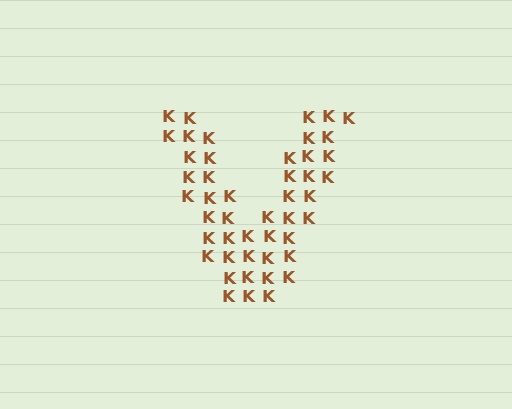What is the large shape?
The large shape is the letter V.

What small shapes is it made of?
It is made of small letter K's.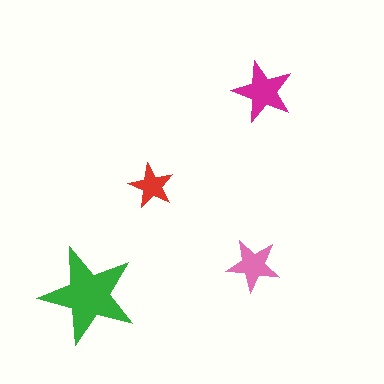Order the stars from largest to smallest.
the green one, the magenta one, the pink one, the red one.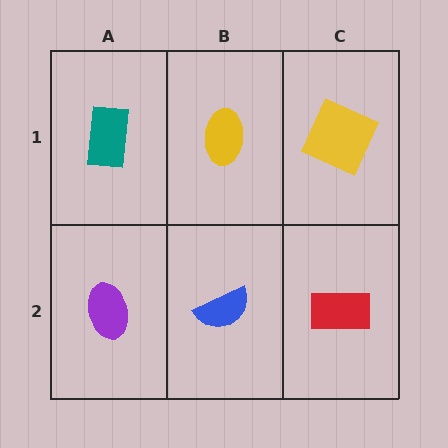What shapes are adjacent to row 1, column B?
A blue semicircle (row 2, column B), a teal rectangle (row 1, column A), a yellow square (row 1, column C).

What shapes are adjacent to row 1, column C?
A red rectangle (row 2, column C), a yellow ellipse (row 1, column B).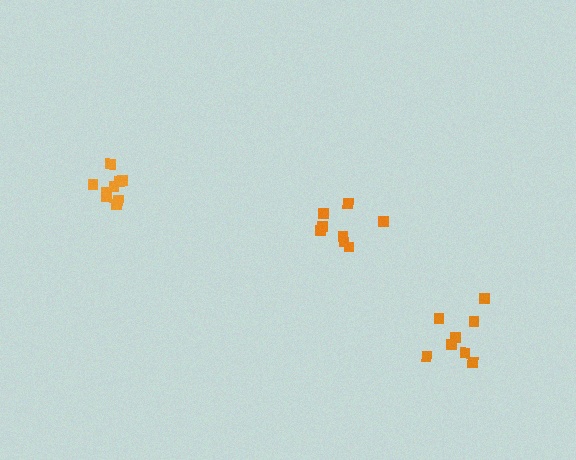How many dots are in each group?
Group 1: 8 dots, Group 2: 9 dots, Group 3: 8 dots (25 total).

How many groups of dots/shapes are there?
There are 3 groups.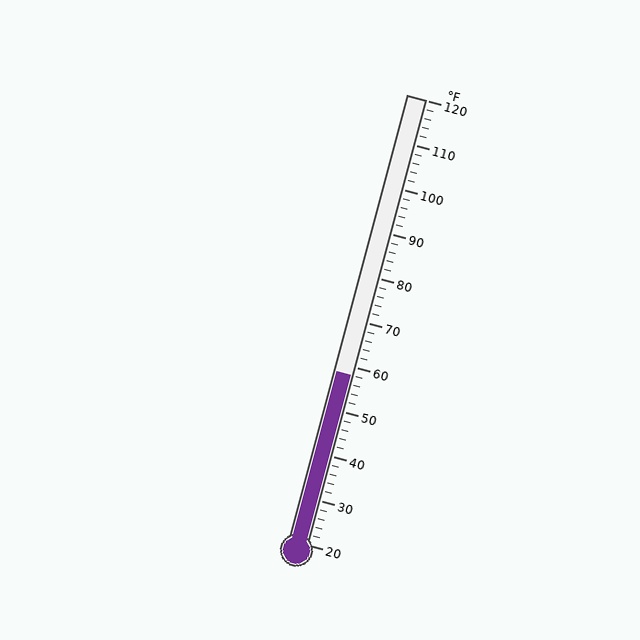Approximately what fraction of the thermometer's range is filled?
The thermometer is filled to approximately 40% of its range.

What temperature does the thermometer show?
The thermometer shows approximately 58°F.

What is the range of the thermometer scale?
The thermometer scale ranges from 20°F to 120°F.